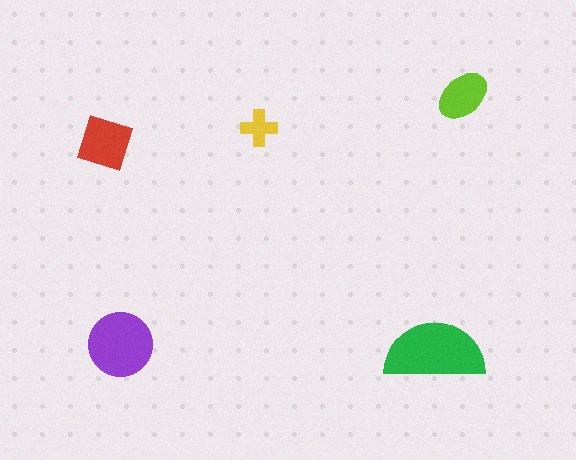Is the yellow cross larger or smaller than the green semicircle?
Smaller.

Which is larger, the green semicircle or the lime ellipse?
The green semicircle.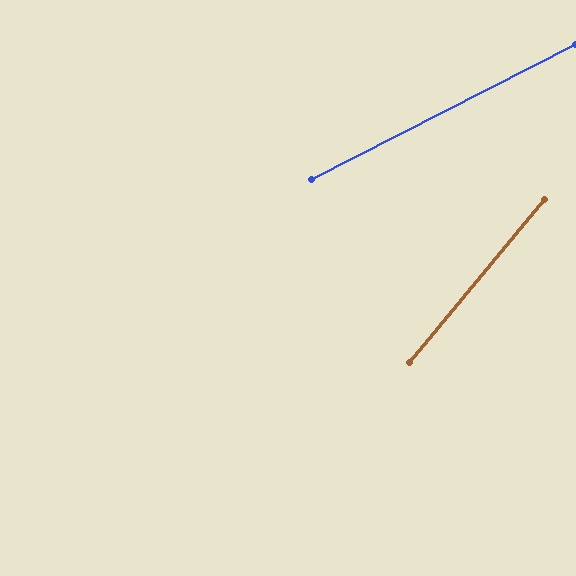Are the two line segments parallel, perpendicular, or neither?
Neither parallel nor perpendicular — they differ by about 23°.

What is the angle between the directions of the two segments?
Approximately 23 degrees.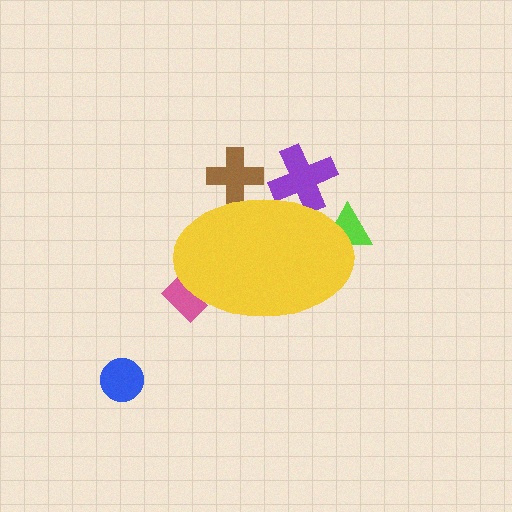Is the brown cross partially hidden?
Yes, the brown cross is partially hidden behind the yellow ellipse.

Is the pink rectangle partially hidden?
Yes, the pink rectangle is partially hidden behind the yellow ellipse.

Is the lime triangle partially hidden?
Yes, the lime triangle is partially hidden behind the yellow ellipse.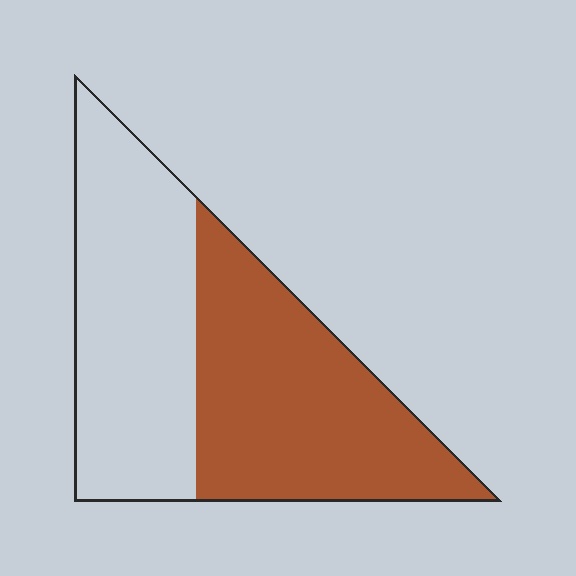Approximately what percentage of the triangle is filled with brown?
Approximately 50%.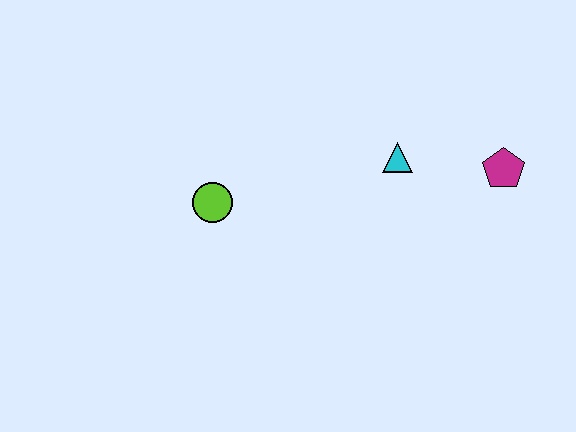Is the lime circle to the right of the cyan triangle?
No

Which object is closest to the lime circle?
The cyan triangle is closest to the lime circle.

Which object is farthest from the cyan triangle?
The lime circle is farthest from the cyan triangle.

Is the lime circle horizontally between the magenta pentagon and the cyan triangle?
No